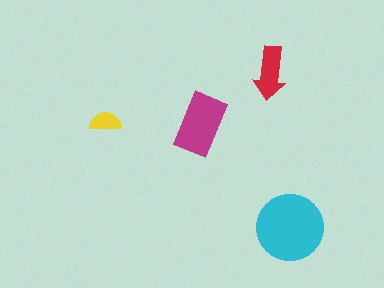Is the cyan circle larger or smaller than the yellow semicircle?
Larger.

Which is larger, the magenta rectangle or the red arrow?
The magenta rectangle.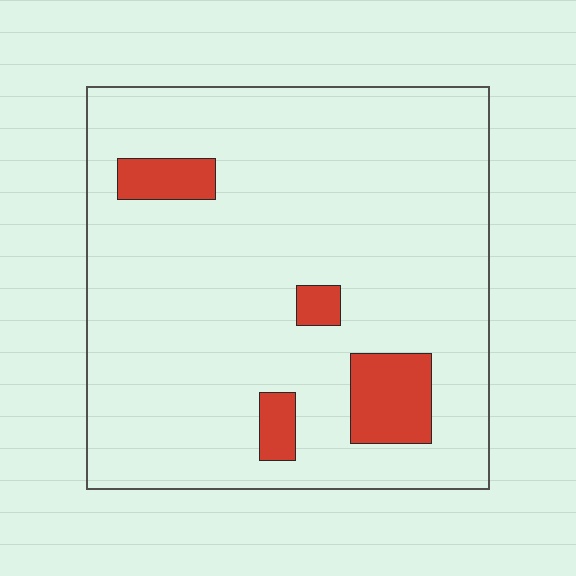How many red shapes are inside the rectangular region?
4.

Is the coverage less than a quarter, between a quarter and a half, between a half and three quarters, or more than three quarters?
Less than a quarter.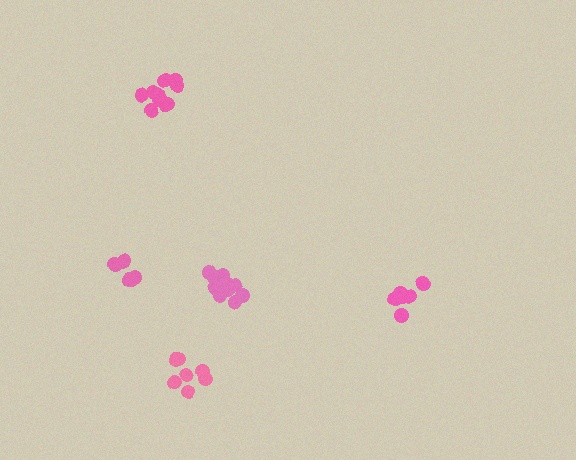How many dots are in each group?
Group 1: 7 dots, Group 2: 11 dots, Group 3: 6 dots, Group 4: 6 dots, Group 5: 12 dots (42 total).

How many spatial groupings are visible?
There are 5 spatial groupings.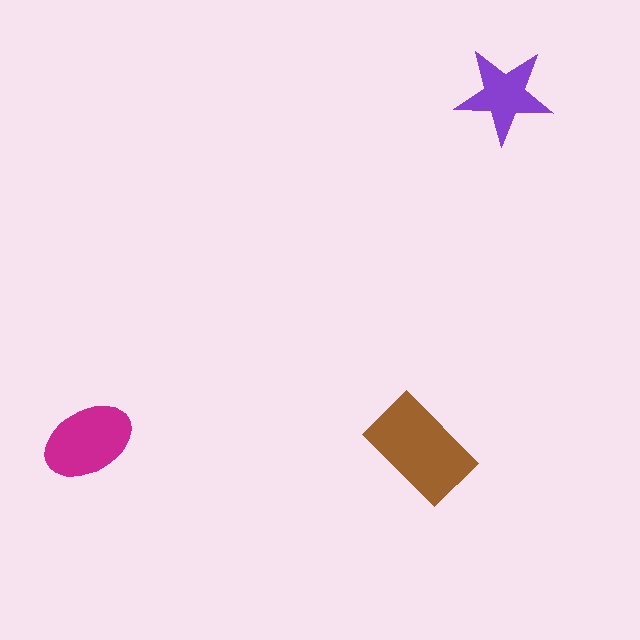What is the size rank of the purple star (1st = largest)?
3rd.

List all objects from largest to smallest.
The brown rectangle, the magenta ellipse, the purple star.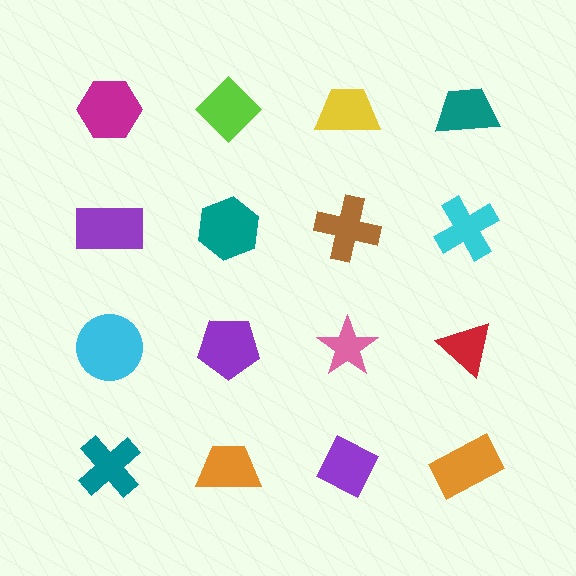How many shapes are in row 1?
4 shapes.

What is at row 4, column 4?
An orange rectangle.